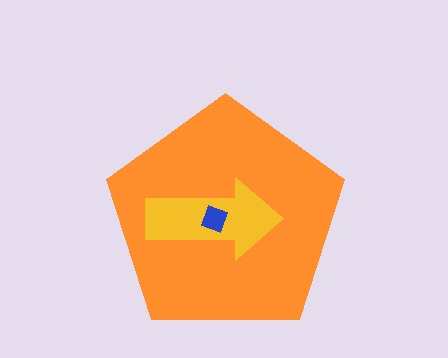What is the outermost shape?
The orange pentagon.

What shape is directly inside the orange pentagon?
The yellow arrow.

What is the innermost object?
The blue diamond.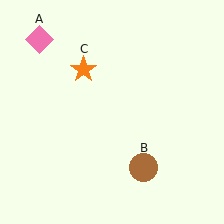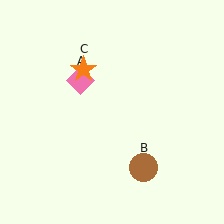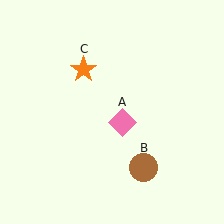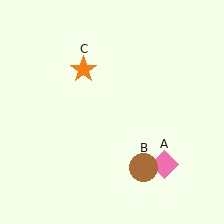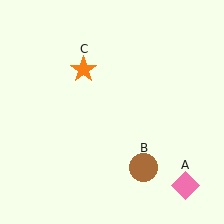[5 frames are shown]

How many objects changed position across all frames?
1 object changed position: pink diamond (object A).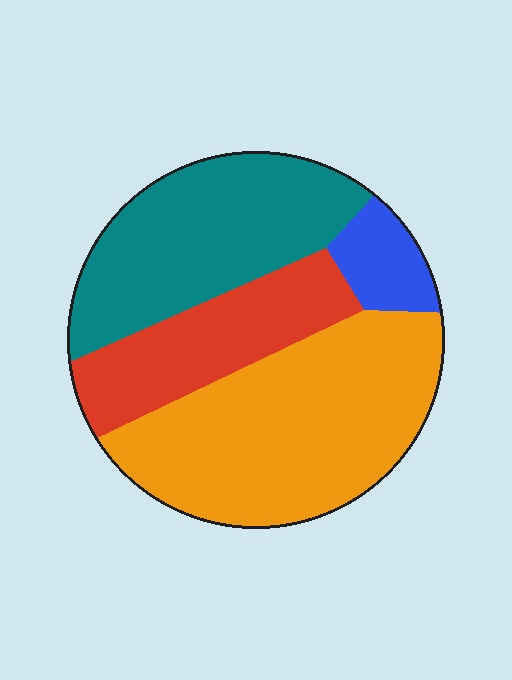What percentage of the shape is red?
Red covers 20% of the shape.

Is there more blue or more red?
Red.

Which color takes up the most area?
Orange, at roughly 40%.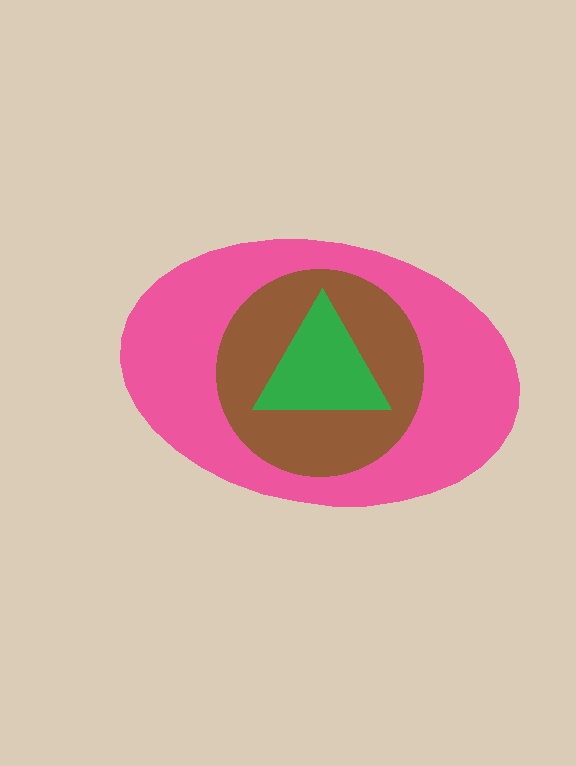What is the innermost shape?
The green triangle.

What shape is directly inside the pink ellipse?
The brown circle.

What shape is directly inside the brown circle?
The green triangle.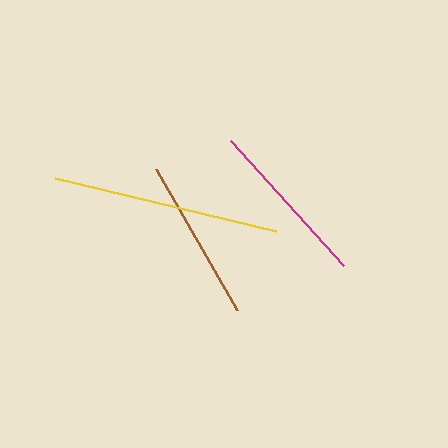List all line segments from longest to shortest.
From longest to shortest: yellow, magenta, brown.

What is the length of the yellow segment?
The yellow segment is approximately 227 pixels long.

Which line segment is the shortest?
The brown line is the shortest at approximately 163 pixels.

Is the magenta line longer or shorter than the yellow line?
The yellow line is longer than the magenta line.